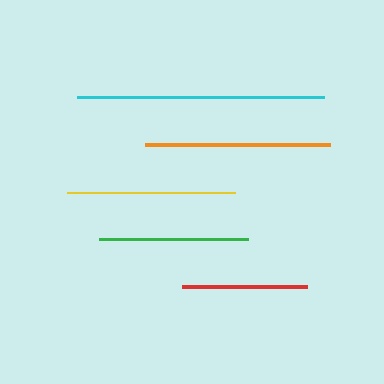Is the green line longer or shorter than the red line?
The green line is longer than the red line.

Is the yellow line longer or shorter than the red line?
The yellow line is longer than the red line.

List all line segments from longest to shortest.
From longest to shortest: cyan, orange, yellow, green, red.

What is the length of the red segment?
The red segment is approximately 125 pixels long.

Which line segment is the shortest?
The red line is the shortest at approximately 125 pixels.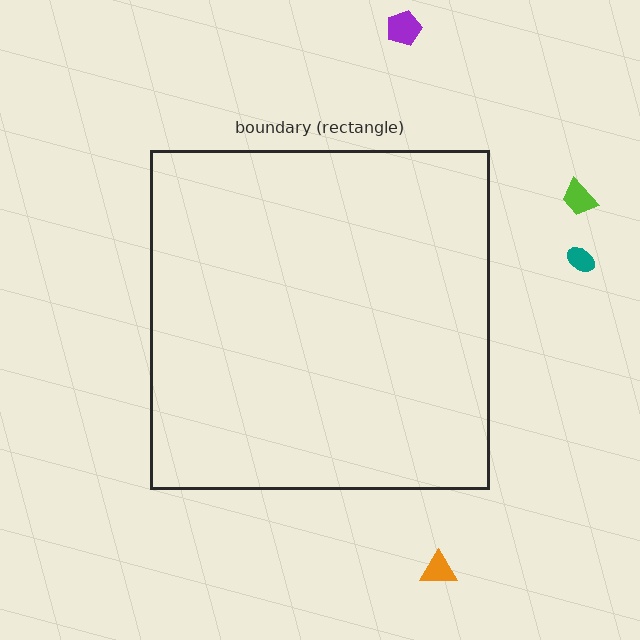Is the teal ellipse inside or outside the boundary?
Outside.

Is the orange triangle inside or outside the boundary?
Outside.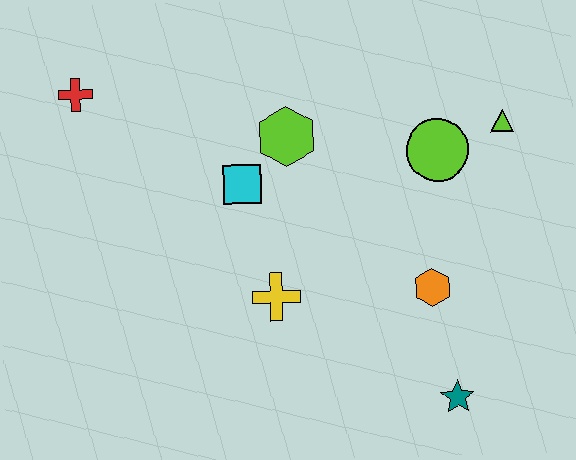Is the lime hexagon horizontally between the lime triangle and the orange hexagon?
No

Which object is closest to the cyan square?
The lime hexagon is closest to the cyan square.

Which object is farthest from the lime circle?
The red cross is farthest from the lime circle.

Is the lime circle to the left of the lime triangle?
Yes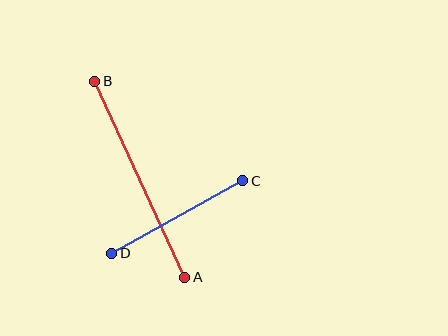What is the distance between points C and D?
The distance is approximately 149 pixels.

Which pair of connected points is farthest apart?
Points A and B are farthest apart.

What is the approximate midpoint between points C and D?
The midpoint is at approximately (177, 217) pixels.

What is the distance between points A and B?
The distance is approximately 216 pixels.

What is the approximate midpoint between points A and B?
The midpoint is at approximately (140, 179) pixels.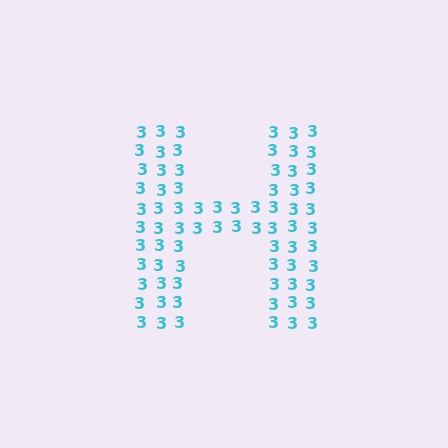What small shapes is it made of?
It is made of small digit 3's.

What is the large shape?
The large shape is the letter H.